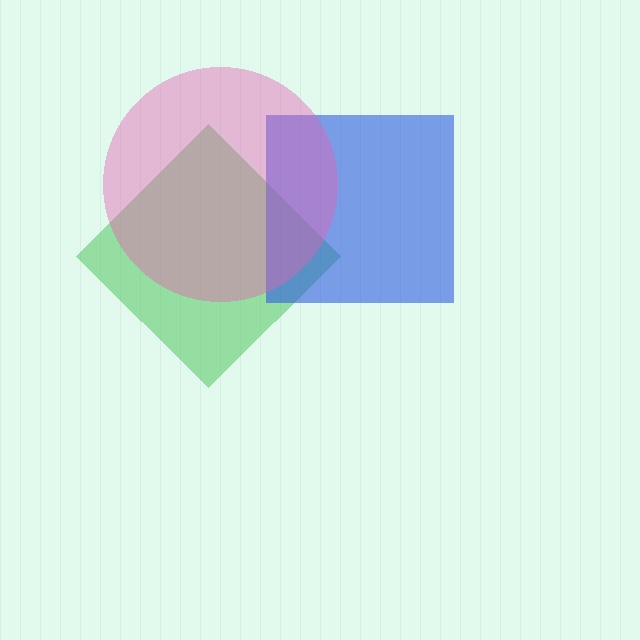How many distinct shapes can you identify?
There are 3 distinct shapes: a green diamond, a blue square, a pink circle.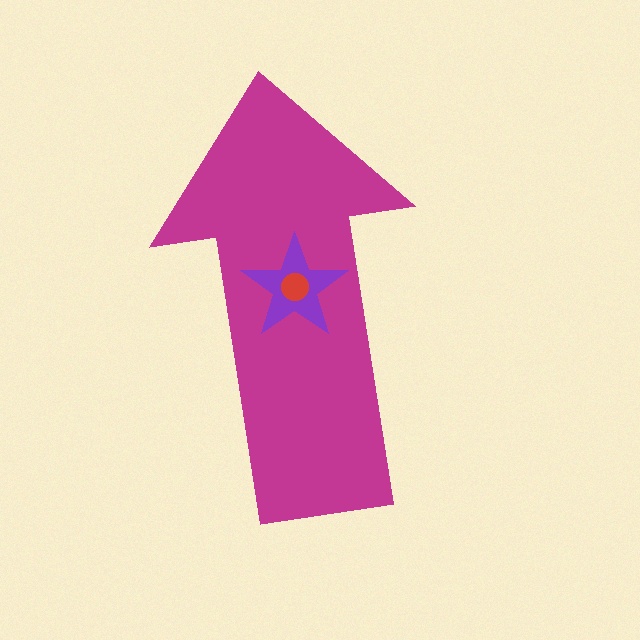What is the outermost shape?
The magenta arrow.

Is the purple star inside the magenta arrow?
Yes.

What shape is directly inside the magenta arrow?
The purple star.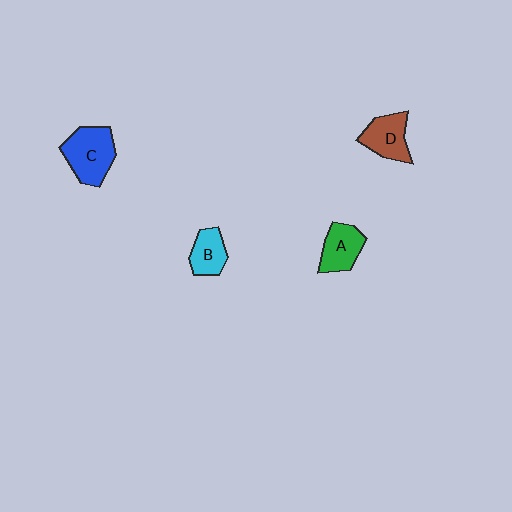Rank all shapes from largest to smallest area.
From largest to smallest: C (blue), D (brown), A (green), B (cyan).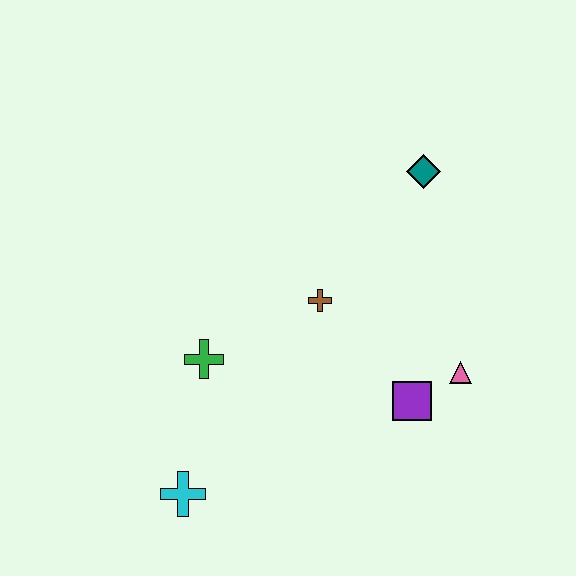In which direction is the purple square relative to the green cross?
The purple square is to the right of the green cross.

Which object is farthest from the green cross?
The teal diamond is farthest from the green cross.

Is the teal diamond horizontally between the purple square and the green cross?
No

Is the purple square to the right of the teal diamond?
No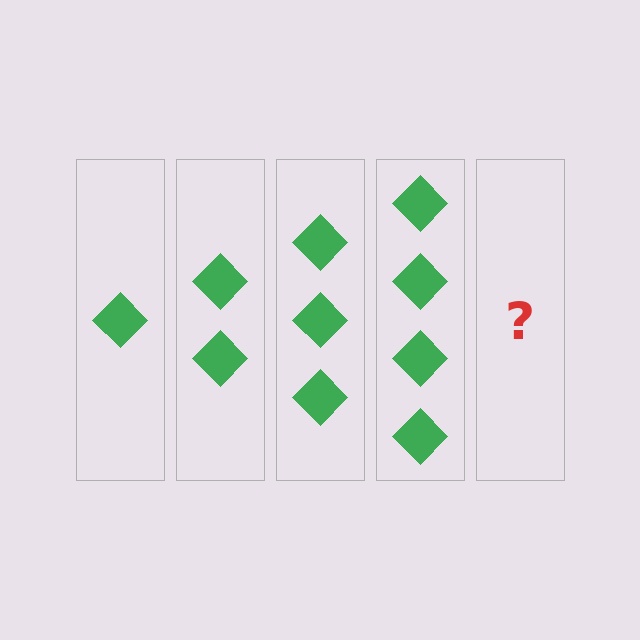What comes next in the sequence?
The next element should be 5 diamonds.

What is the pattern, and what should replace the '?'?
The pattern is that each step adds one more diamond. The '?' should be 5 diamonds.